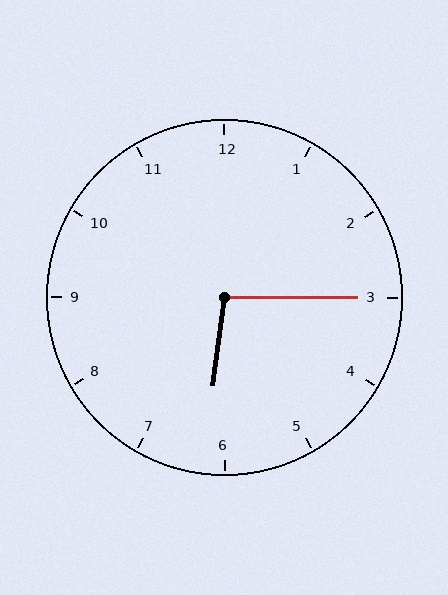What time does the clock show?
6:15.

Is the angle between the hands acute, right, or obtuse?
It is obtuse.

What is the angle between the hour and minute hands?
Approximately 98 degrees.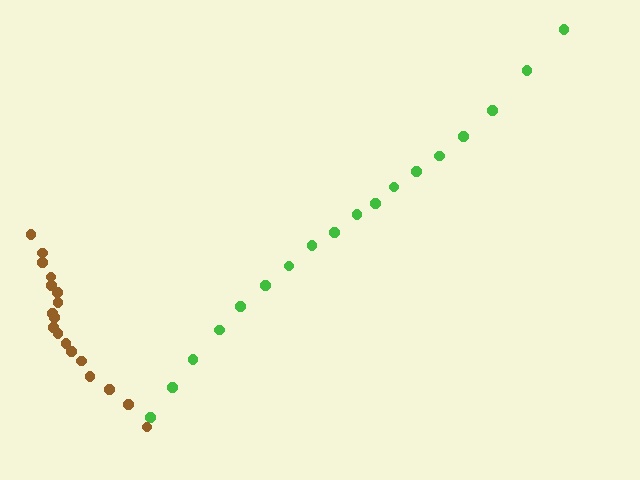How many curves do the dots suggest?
There are 2 distinct paths.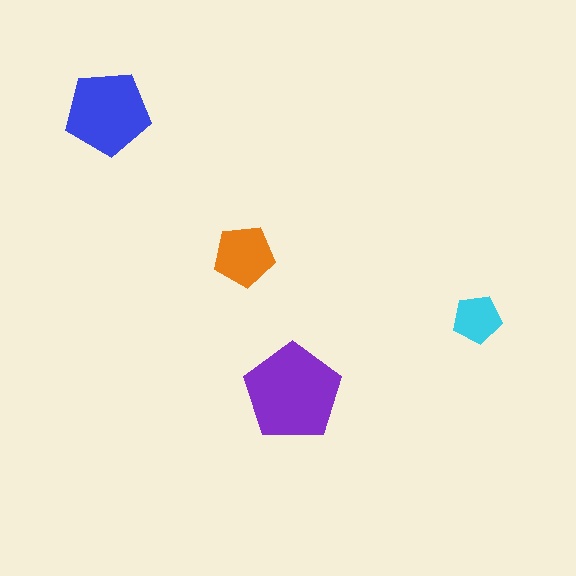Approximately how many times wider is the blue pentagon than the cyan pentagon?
About 1.5 times wider.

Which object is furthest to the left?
The blue pentagon is leftmost.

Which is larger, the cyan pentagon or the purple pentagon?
The purple one.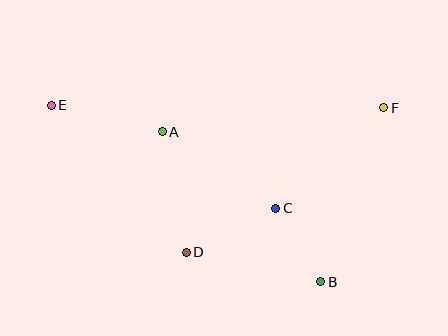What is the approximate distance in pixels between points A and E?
The distance between A and E is approximately 114 pixels.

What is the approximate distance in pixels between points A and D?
The distance between A and D is approximately 123 pixels.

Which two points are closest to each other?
Points B and C are closest to each other.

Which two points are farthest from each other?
Points E and F are farthest from each other.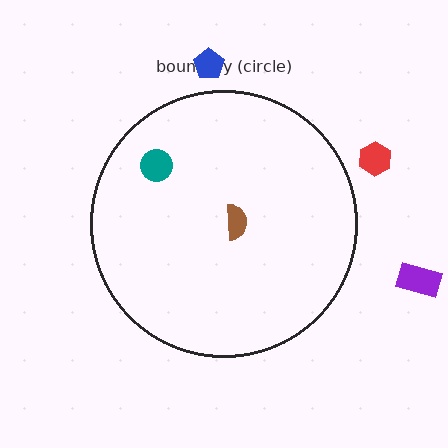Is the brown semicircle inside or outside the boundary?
Inside.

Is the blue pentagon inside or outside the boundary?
Outside.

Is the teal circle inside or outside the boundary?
Inside.